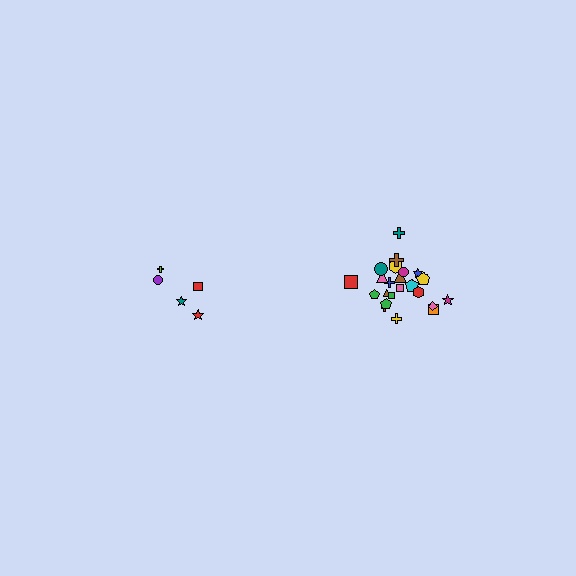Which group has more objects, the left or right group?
The right group.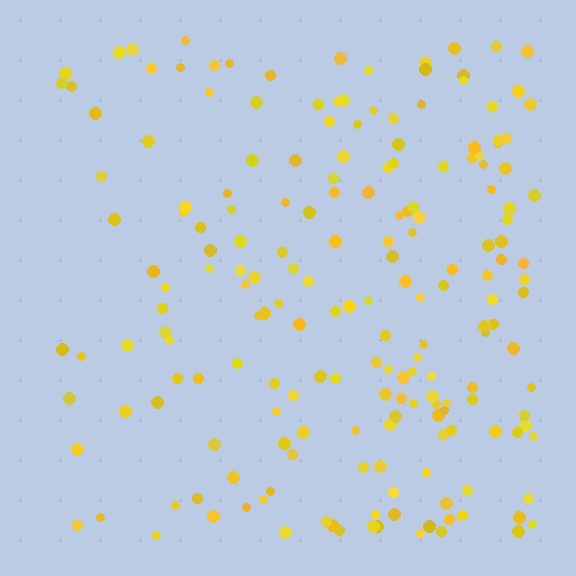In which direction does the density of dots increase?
From left to right, with the right side densest.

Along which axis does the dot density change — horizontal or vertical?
Horizontal.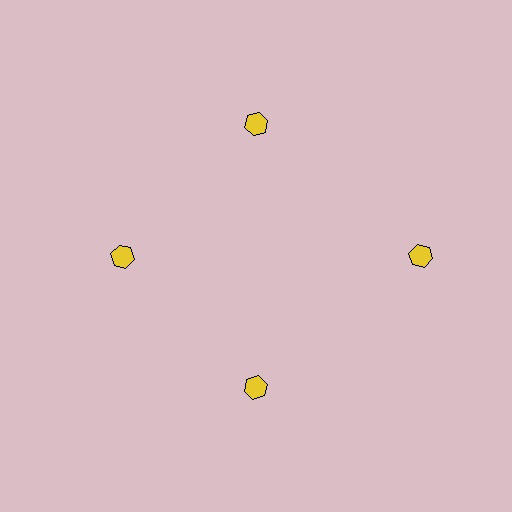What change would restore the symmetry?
The symmetry would be restored by moving it inward, back onto the ring so that all 4 hexagons sit at equal angles and equal distance from the center.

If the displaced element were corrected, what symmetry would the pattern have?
It would have 4-fold rotational symmetry — the pattern would map onto itself every 90 degrees.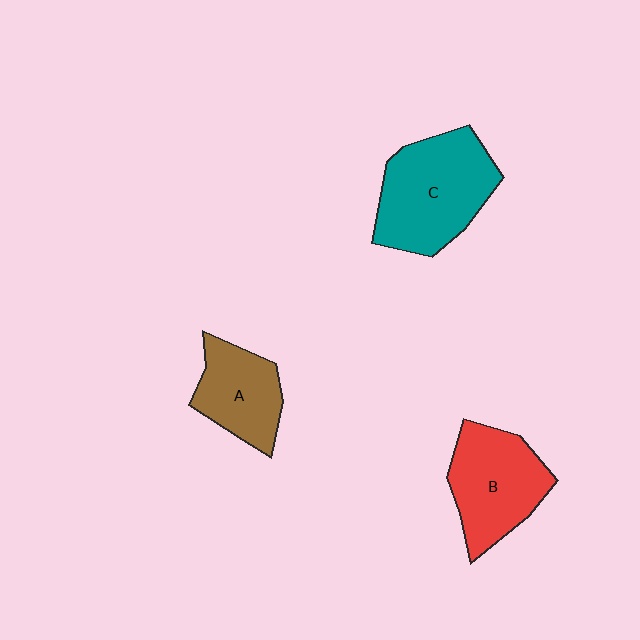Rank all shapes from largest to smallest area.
From largest to smallest: C (teal), B (red), A (brown).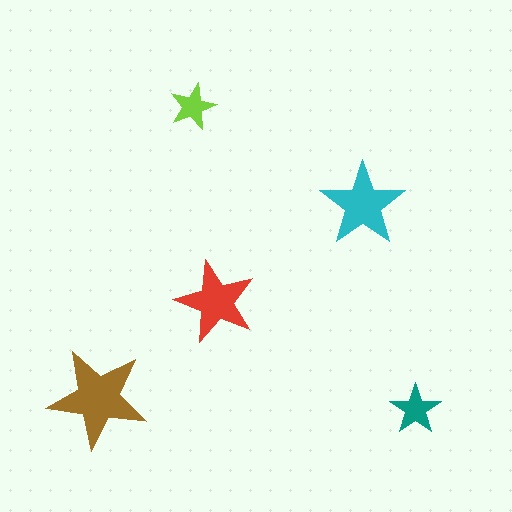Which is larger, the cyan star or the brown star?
The brown one.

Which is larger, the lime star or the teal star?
The teal one.